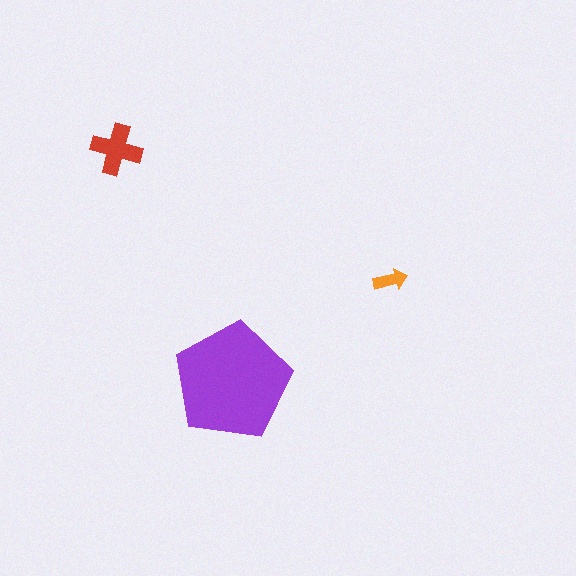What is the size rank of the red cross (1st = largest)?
2nd.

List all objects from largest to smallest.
The purple pentagon, the red cross, the orange arrow.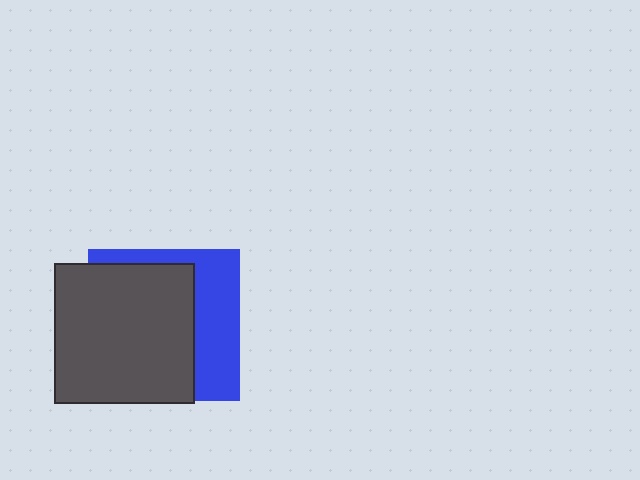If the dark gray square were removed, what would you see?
You would see the complete blue square.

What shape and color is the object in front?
The object in front is a dark gray square.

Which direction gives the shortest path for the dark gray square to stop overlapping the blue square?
Moving left gives the shortest separation.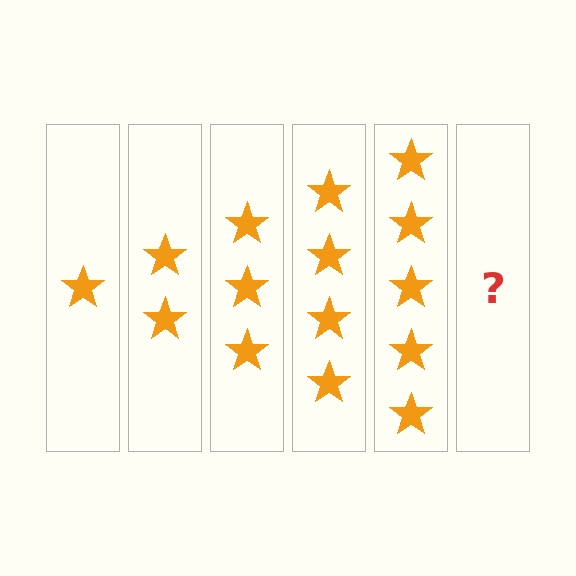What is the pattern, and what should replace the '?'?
The pattern is that each step adds one more star. The '?' should be 6 stars.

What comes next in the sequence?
The next element should be 6 stars.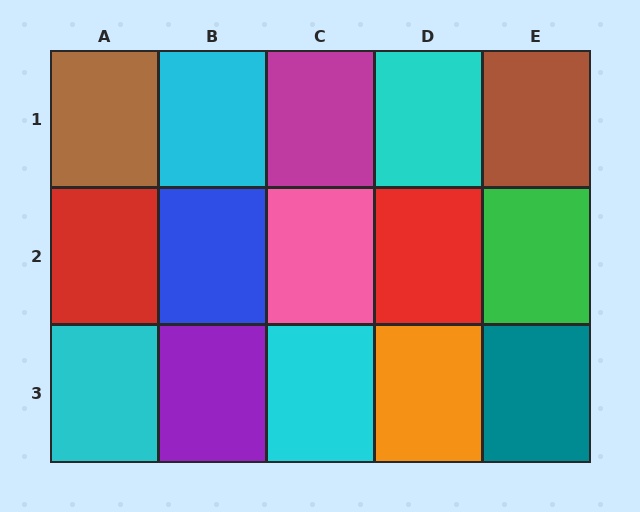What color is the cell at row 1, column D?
Cyan.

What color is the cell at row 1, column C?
Magenta.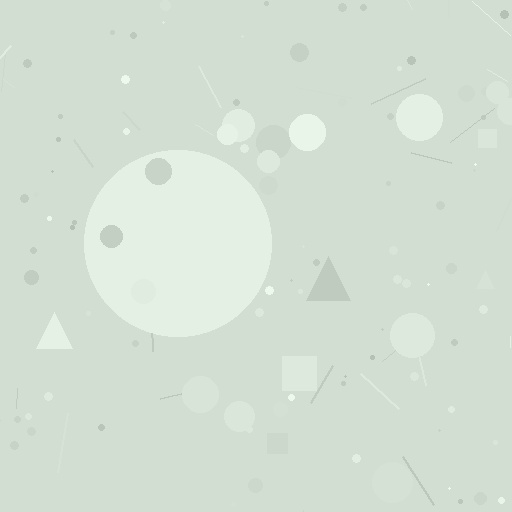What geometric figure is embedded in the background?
A circle is embedded in the background.